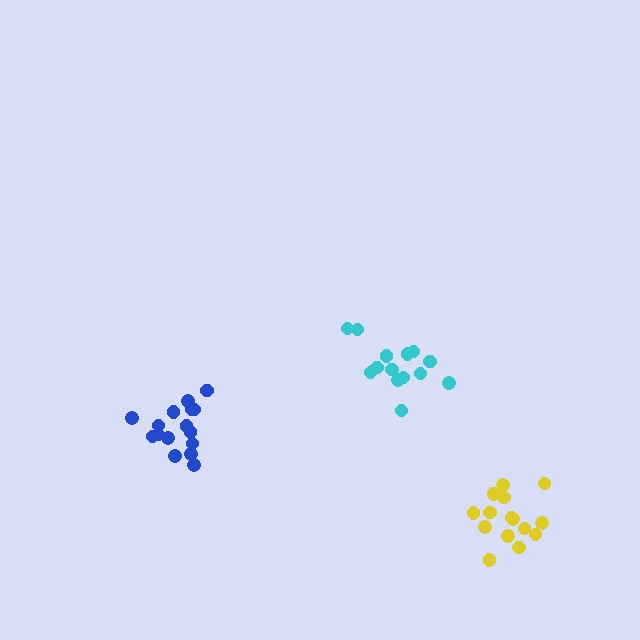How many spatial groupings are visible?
There are 3 spatial groupings.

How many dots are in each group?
Group 1: 14 dots, Group 2: 16 dots, Group 3: 15 dots (45 total).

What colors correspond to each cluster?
The clusters are colored: cyan, blue, yellow.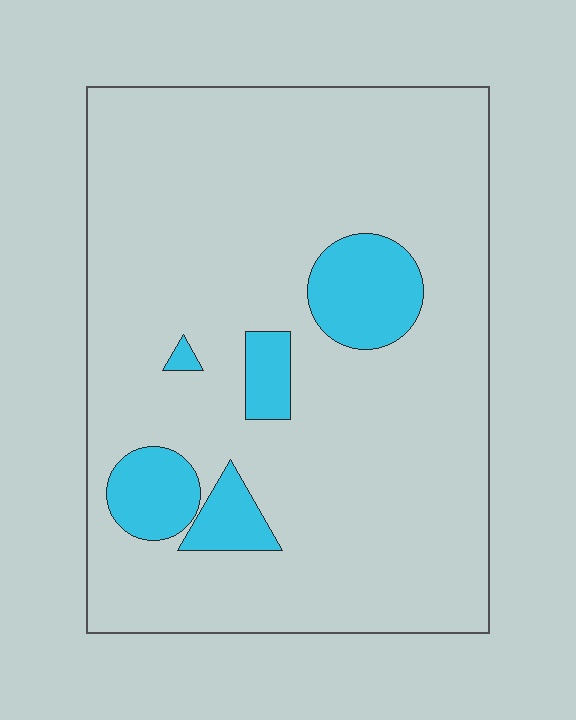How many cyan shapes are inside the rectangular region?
5.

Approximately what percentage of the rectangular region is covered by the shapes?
Approximately 10%.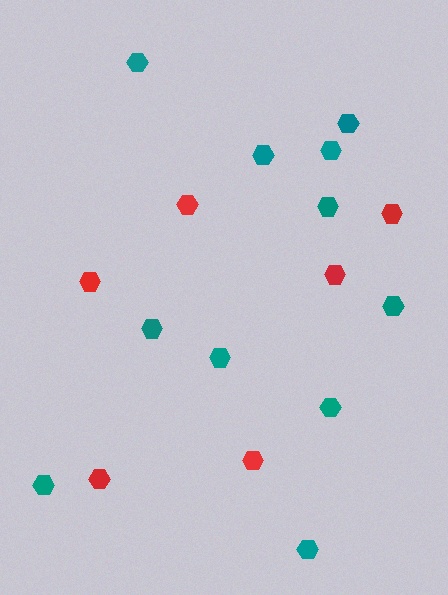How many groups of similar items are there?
There are 2 groups: one group of teal hexagons (11) and one group of red hexagons (6).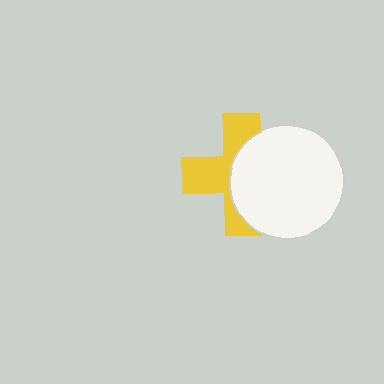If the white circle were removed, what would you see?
You would see the complete yellow cross.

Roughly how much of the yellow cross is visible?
About half of it is visible (roughly 49%).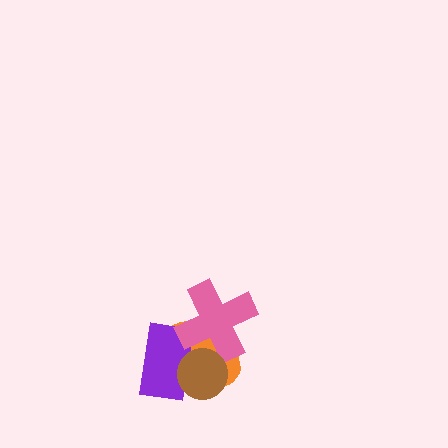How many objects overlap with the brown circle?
3 objects overlap with the brown circle.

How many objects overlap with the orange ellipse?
3 objects overlap with the orange ellipse.